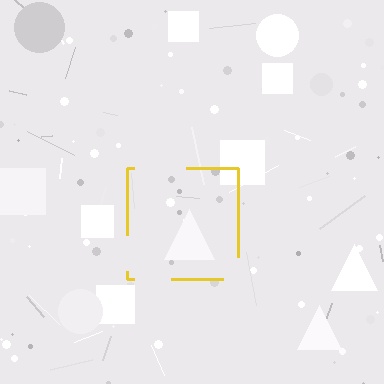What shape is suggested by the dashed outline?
The dashed outline suggests a square.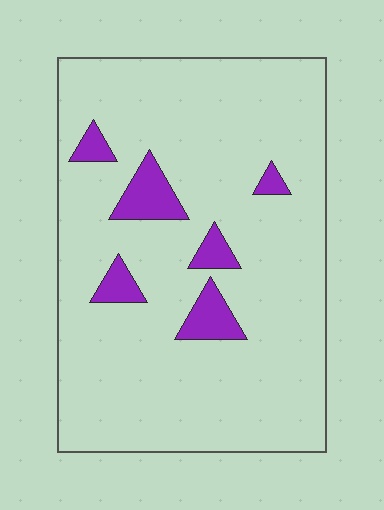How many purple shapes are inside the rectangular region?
6.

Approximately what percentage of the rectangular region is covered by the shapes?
Approximately 10%.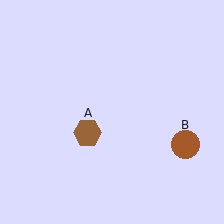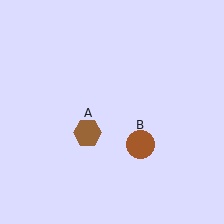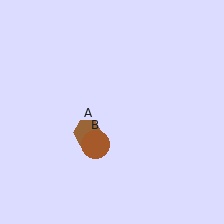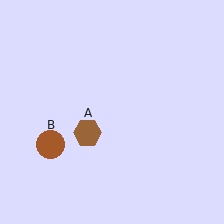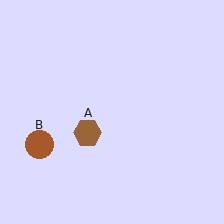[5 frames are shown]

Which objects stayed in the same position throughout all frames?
Brown hexagon (object A) remained stationary.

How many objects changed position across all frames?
1 object changed position: brown circle (object B).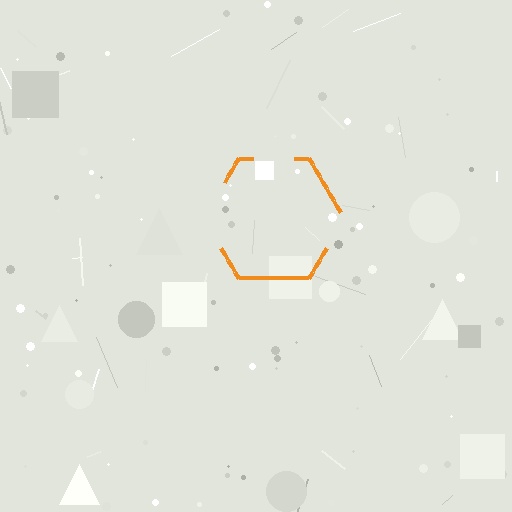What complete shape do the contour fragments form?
The contour fragments form a hexagon.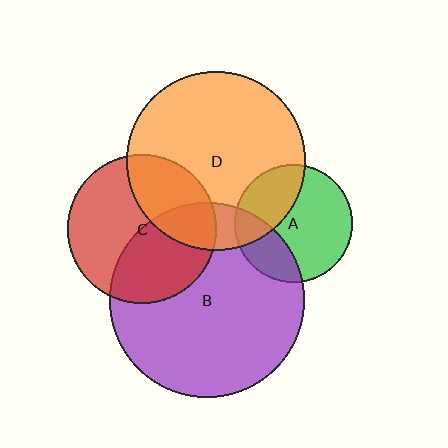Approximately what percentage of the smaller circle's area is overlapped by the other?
Approximately 15%.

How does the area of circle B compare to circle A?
Approximately 2.7 times.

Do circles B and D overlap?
Yes.